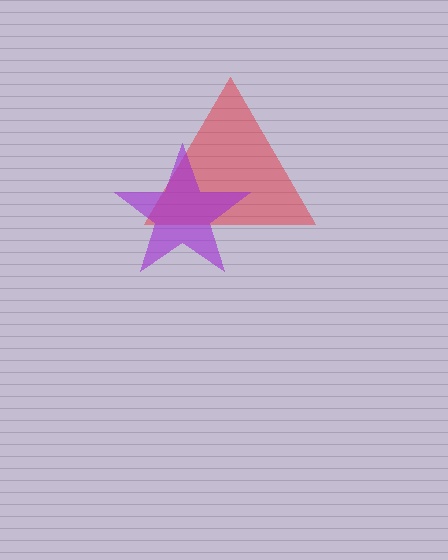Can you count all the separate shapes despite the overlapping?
Yes, there are 2 separate shapes.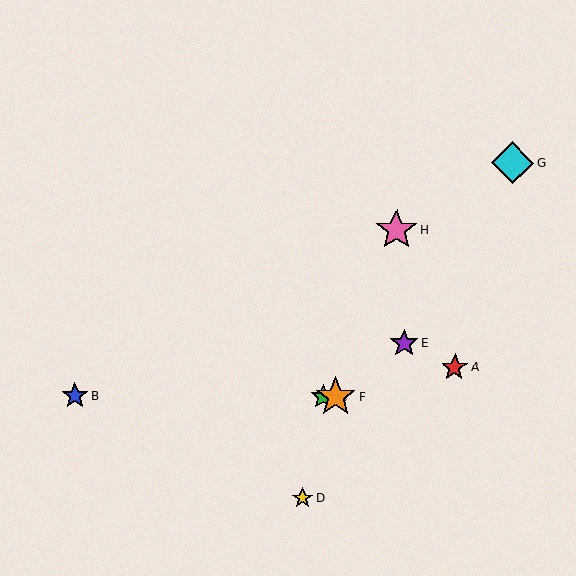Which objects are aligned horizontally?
Objects B, C, F are aligned horizontally.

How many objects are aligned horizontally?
3 objects (B, C, F) are aligned horizontally.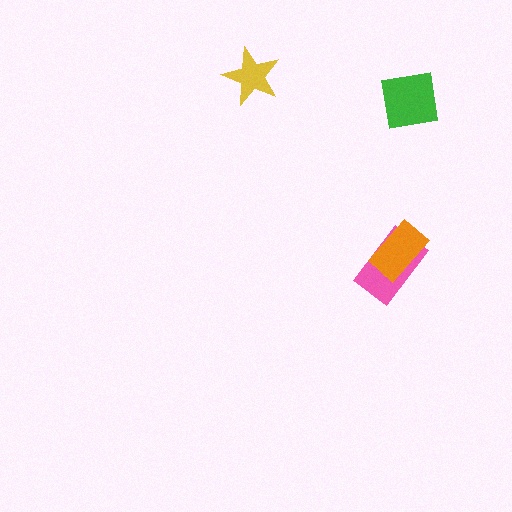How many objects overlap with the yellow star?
0 objects overlap with the yellow star.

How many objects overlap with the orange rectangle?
1 object overlaps with the orange rectangle.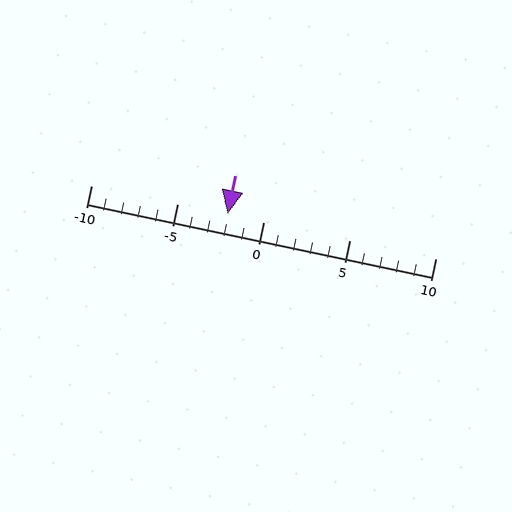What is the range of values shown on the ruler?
The ruler shows values from -10 to 10.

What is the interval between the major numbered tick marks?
The major tick marks are spaced 5 units apart.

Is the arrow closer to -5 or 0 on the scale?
The arrow is closer to 0.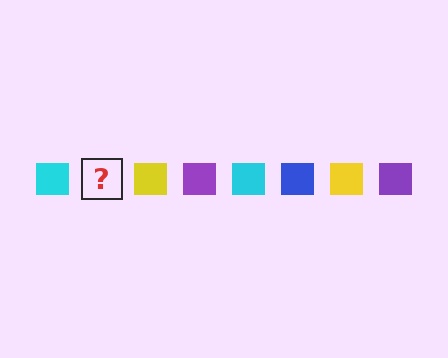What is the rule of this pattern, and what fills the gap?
The rule is that the pattern cycles through cyan, blue, yellow, purple squares. The gap should be filled with a blue square.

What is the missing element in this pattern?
The missing element is a blue square.